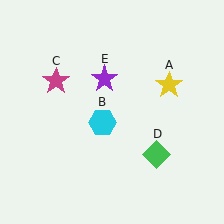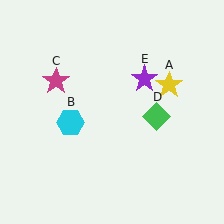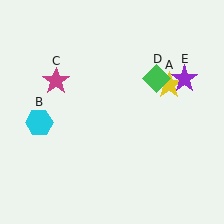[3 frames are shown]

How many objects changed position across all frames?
3 objects changed position: cyan hexagon (object B), green diamond (object D), purple star (object E).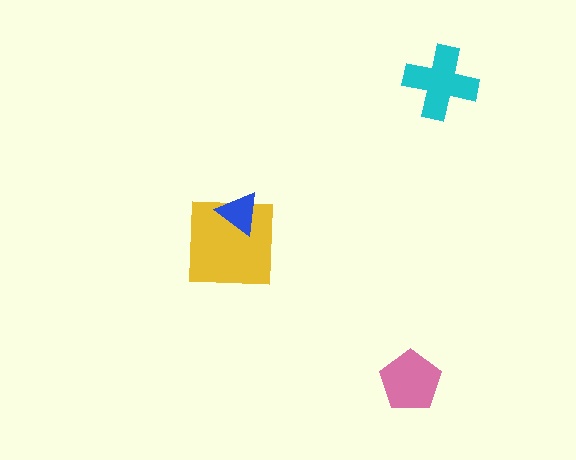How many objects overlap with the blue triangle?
1 object overlaps with the blue triangle.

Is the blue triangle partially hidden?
No, no other shape covers it.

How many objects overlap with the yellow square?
1 object overlaps with the yellow square.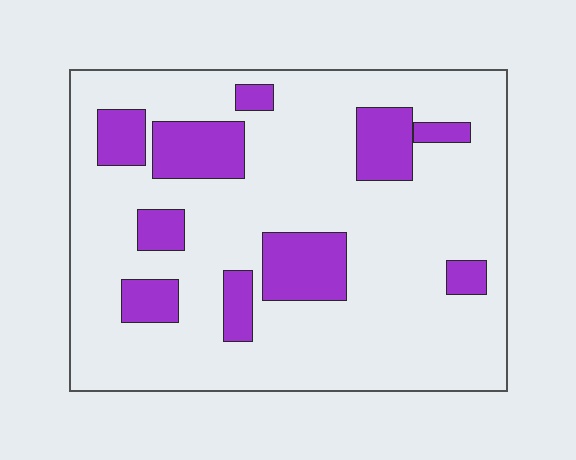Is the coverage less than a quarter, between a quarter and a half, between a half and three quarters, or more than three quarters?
Less than a quarter.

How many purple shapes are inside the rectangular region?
10.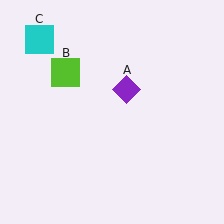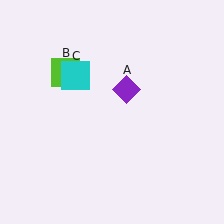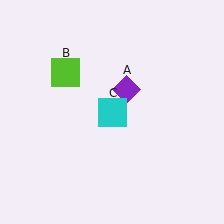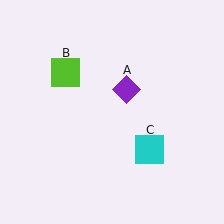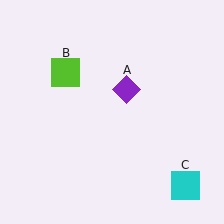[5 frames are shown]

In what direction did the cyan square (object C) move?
The cyan square (object C) moved down and to the right.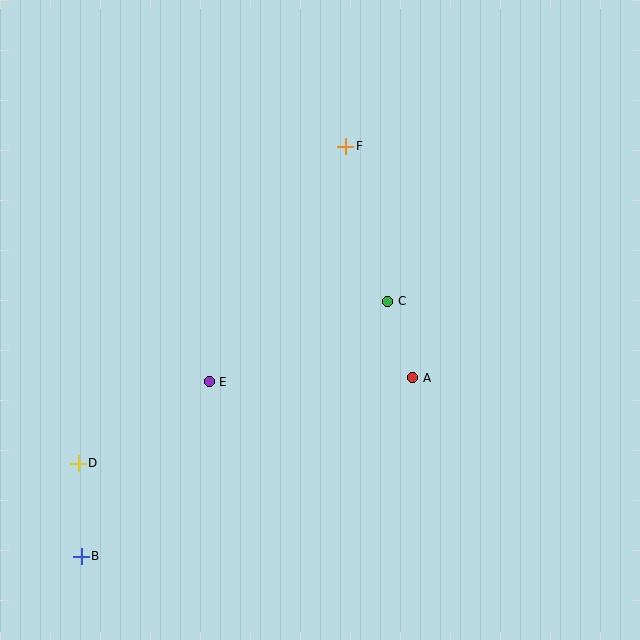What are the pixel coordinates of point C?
Point C is at (388, 301).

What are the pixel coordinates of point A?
Point A is at (413, 378).